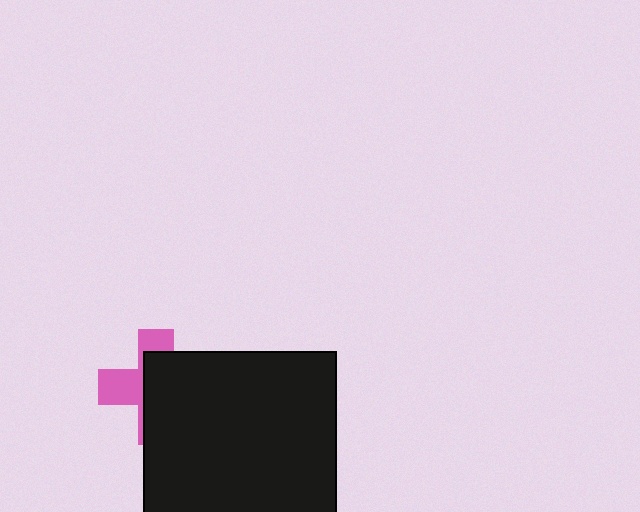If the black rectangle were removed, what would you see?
You would see the complete pink cross.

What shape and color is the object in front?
The object in front is a black rectangle.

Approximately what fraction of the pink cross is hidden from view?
Roughly 60% of the pink cross is hidden behind the black rectangle.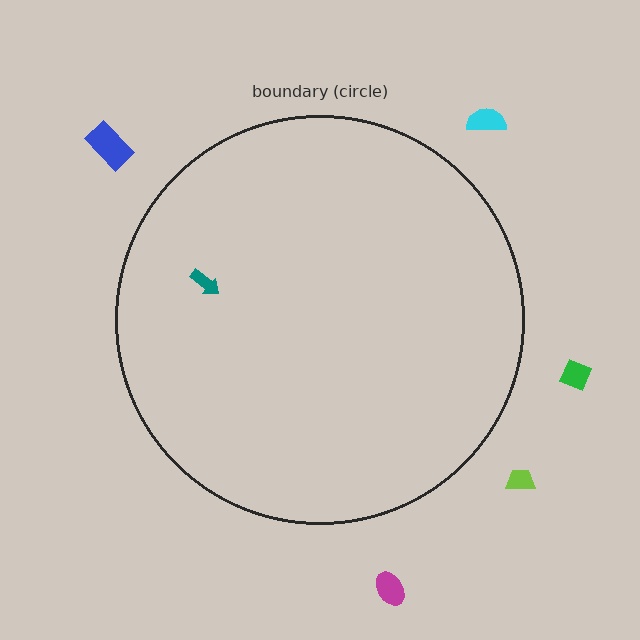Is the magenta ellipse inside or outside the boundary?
Outside.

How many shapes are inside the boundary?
1 inside, 5 outside.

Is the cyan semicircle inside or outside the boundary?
Outside.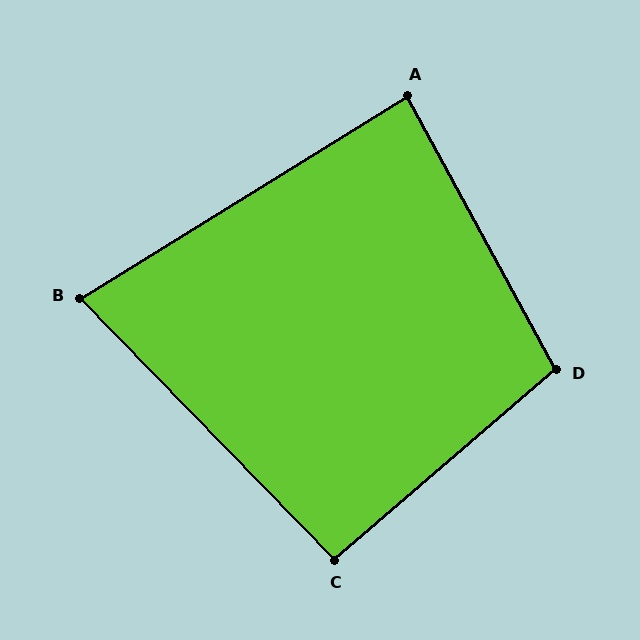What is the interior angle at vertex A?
Approximately 87 degrees (approximately right).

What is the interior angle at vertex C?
Approximately 93 degrees (approximately right).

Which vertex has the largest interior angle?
D, at approximately 102 degrees.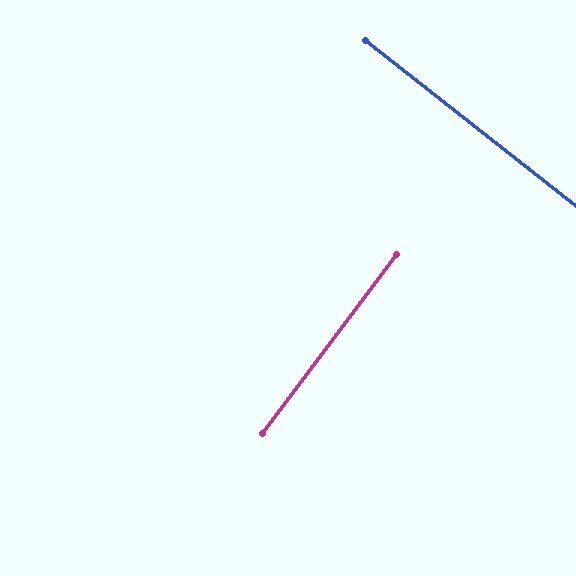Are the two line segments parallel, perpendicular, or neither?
Perpendicular — they meet at approximately 89°.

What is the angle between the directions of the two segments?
Approximately 89 degrees.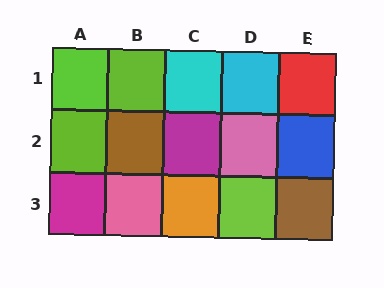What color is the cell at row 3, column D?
Lime.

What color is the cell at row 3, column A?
Magenta.